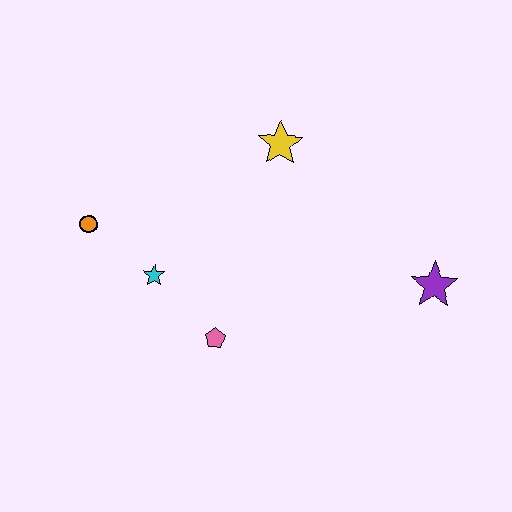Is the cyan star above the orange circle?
No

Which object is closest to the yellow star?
The cyan star is closest to the yellow star.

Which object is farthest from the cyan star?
The purple star is farthest from the cyan star.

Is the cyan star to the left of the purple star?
Yes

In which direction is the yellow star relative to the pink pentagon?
The yellow star is above the pink pentagon.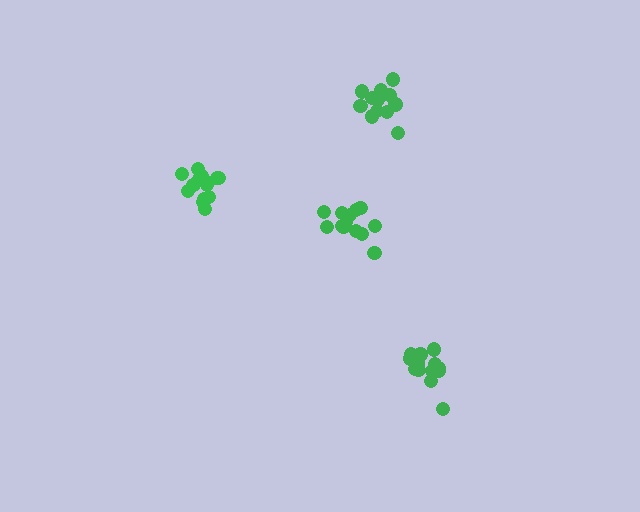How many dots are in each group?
Group 1: 12 dots, Group 2: 15 dots, Group 3: 13 dots, Group 4: 14 dots (54 total).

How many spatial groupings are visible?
There are 4 spatial groupings.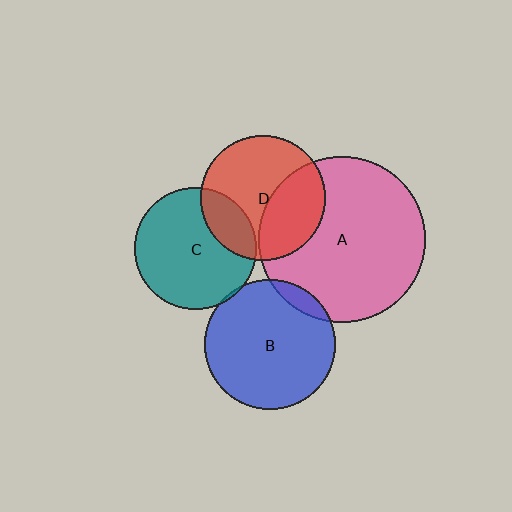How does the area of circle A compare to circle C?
Approximately 1.9 times.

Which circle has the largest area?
Circle A (pink).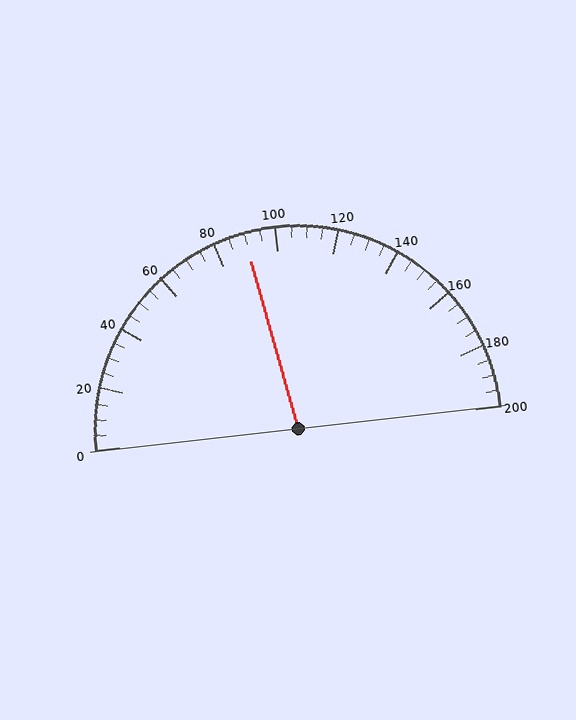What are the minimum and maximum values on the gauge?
The gauge ranges from 0 to 200.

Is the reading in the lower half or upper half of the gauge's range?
The reading is in the lower half of the range (0 to 200).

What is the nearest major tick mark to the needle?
The nearest major tick mark is 80.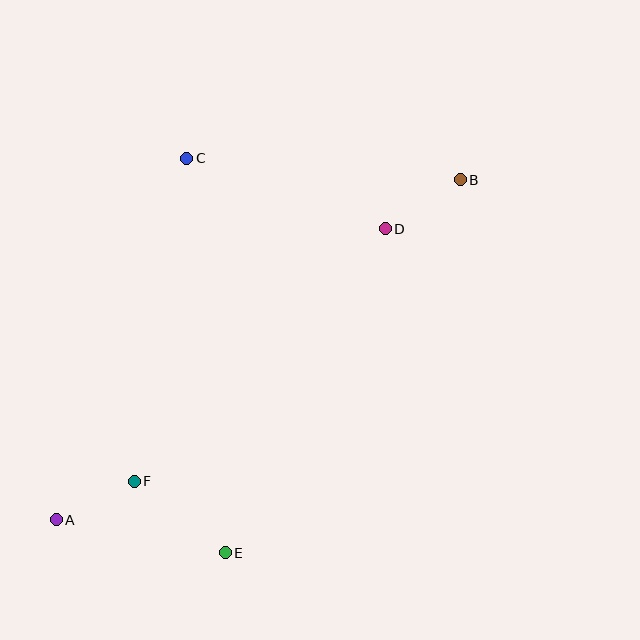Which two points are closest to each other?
Points A and F are closest to each other.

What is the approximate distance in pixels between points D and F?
The distance between D and F is approximately 356 pixels.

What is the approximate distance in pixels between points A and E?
The distance between A and E is approximately 172 pixels.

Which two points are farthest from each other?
Points A and B are farthest from each other.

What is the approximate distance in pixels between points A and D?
The distance between A and D is approximately 439 pixels.